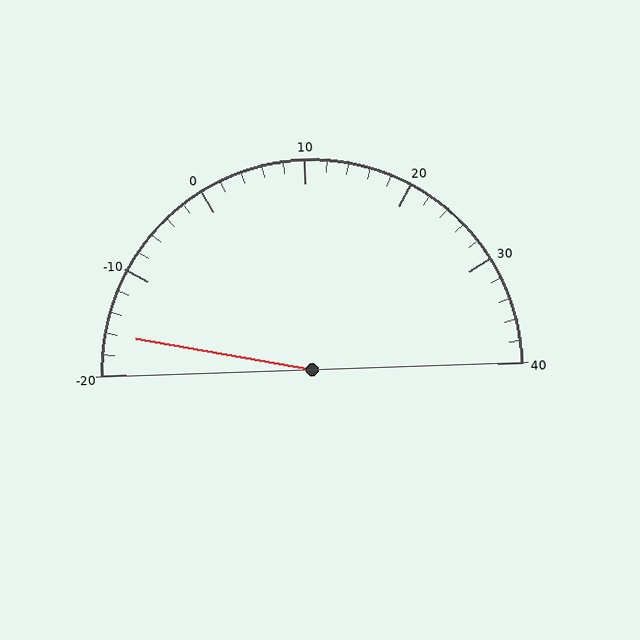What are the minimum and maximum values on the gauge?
The gauge ranges from -20 to 40.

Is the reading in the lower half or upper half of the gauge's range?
The reading is in the lower half of the range (-20 to 40).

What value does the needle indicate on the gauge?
The needle indicates approximately -16.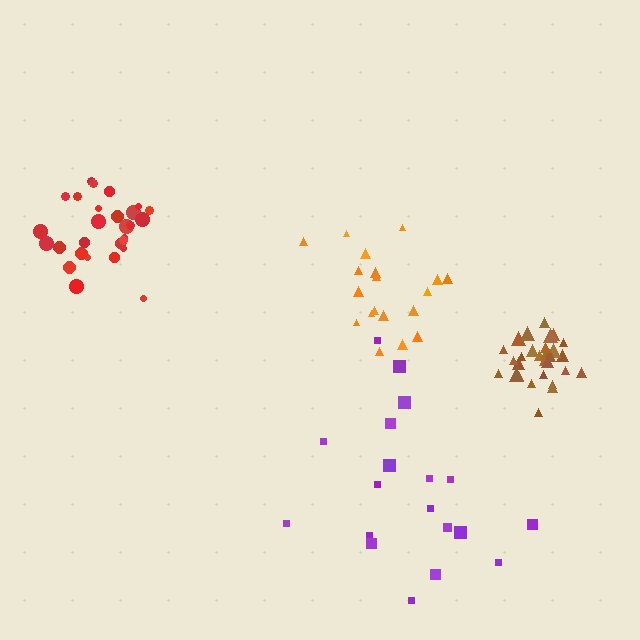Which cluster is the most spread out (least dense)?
Purple.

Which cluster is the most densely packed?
Brown.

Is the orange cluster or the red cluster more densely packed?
Red.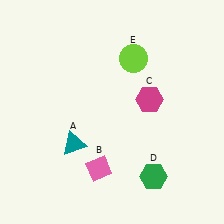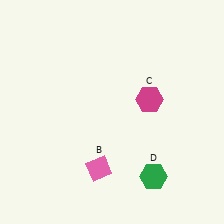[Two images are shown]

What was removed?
The teal triangle (A), the lime circle (E) were removed in Image 2.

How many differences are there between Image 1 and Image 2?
There are 2 differences between the two images.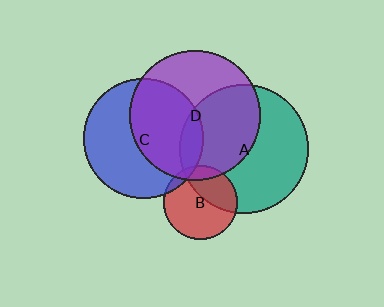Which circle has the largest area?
Circle D (purple).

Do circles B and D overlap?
Yes.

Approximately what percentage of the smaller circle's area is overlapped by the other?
Approximately 10%.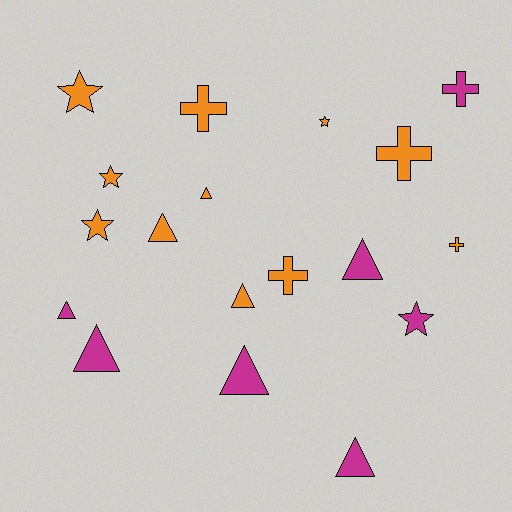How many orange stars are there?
There are 4 orange stars.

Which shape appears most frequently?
Triangle, with 8 objects.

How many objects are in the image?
There are 18 objects.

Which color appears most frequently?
Orange, with 11 objects.